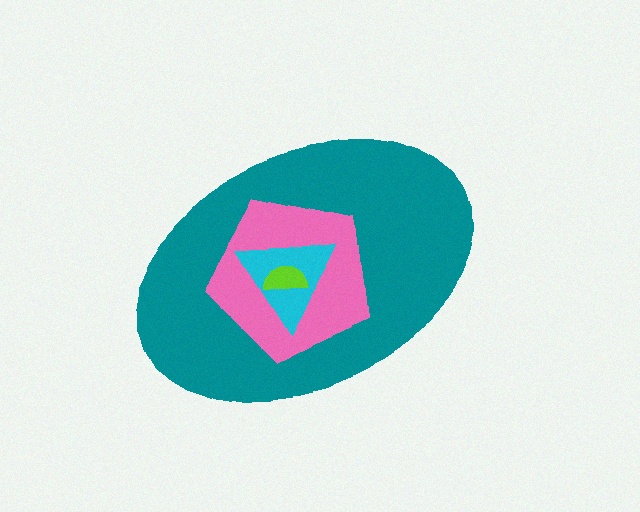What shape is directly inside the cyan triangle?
The lime semicircle.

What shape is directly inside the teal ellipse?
The pink pentagon.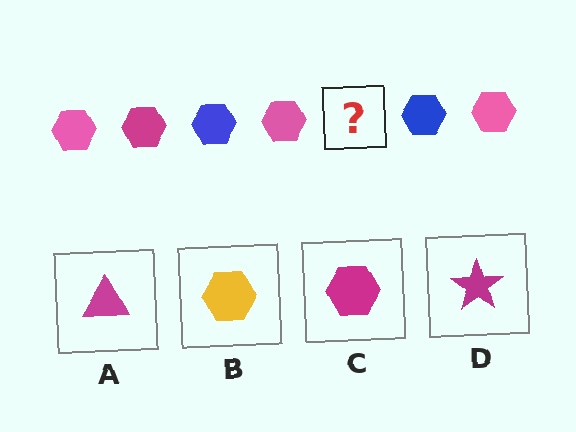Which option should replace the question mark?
Option C.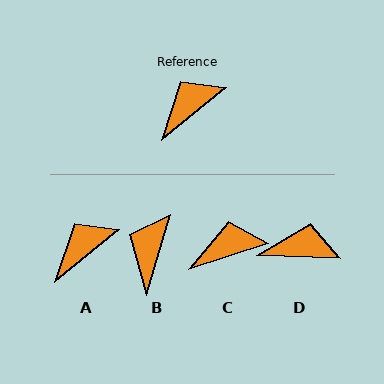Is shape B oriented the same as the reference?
No, it is off by about 34 degrees.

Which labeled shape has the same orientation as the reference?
A.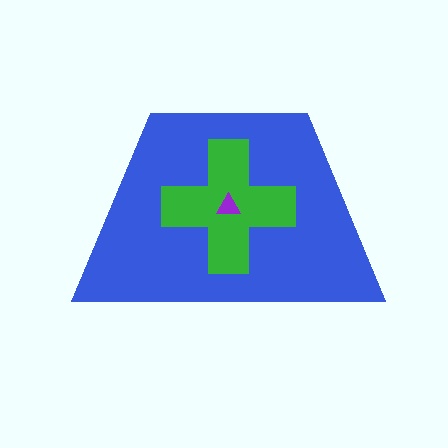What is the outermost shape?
The blue trapezoid.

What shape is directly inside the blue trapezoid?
The green cross.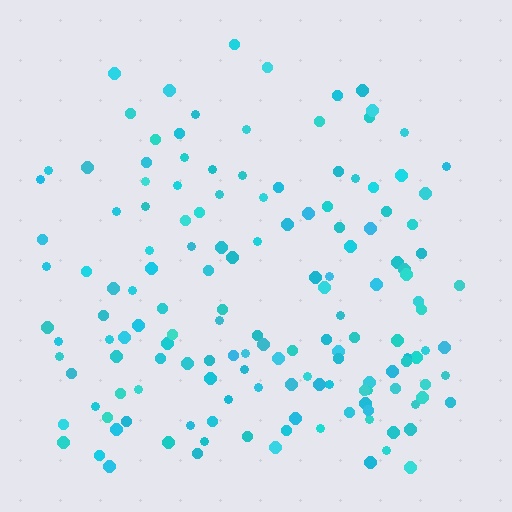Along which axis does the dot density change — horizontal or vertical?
Vertical.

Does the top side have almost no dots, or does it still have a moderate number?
Still a moderate number, just noticeably fewer than the bottom.